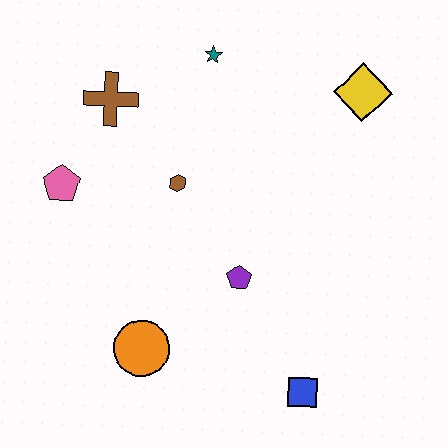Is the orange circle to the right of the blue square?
No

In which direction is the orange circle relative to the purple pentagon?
The orange circle is to the left of the purple pentagon.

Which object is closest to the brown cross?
The pink pentagon is closest to the brown cross.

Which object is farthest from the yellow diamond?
The orange circle is farthest from the yellow diamond.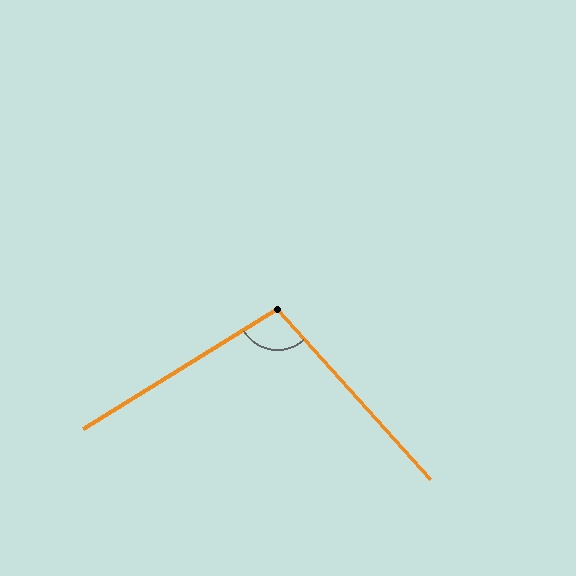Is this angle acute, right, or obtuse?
It is obtuse.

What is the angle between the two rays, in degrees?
Approximately 100 degrees.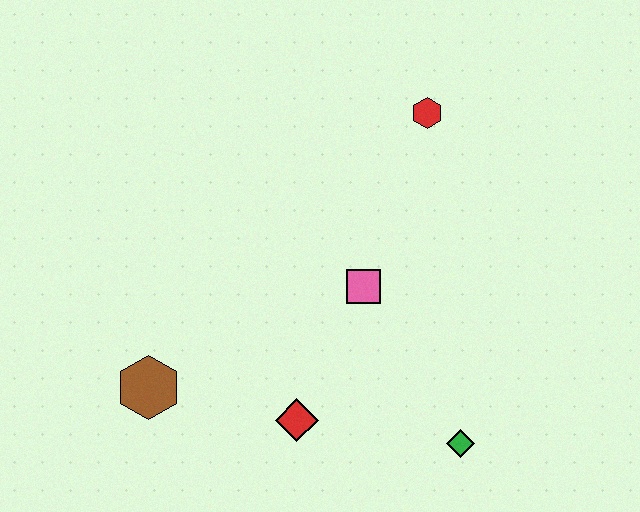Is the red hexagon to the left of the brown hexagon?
No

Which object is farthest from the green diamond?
The red hexagon is farthest from the green diamond.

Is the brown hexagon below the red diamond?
No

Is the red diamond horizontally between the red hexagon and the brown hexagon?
Yes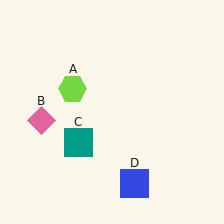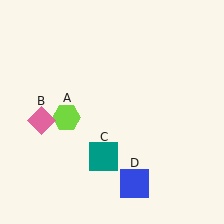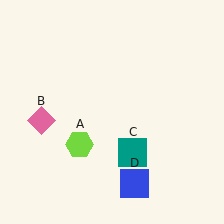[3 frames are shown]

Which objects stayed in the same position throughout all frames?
Pink diamond (object B) and blue square (object D) remained stationary.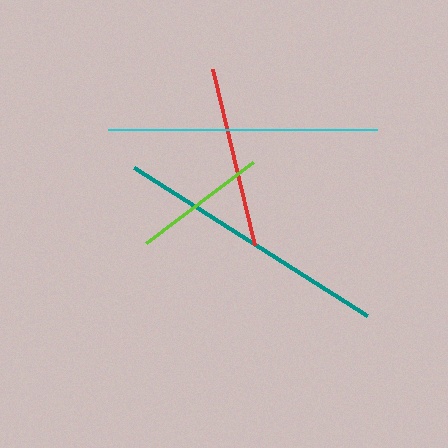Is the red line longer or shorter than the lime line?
The red line is longer than the lime line.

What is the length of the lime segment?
The lime segment is approximately 134 pixels long.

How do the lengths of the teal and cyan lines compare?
The teal and cyan lines are approximately the same length.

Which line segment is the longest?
The teal line is the longest at approximately 276 pixels.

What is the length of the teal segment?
The teal segment is approximately 276 pixels long.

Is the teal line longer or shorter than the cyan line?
The teal line is longer than the cyan line.